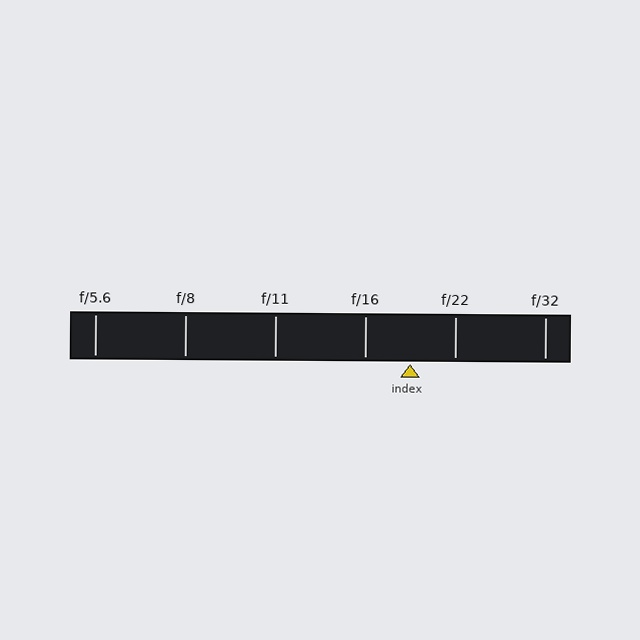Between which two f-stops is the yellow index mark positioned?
The index mark is between f/16 and f/22.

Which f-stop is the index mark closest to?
The index mark is closest to f/22.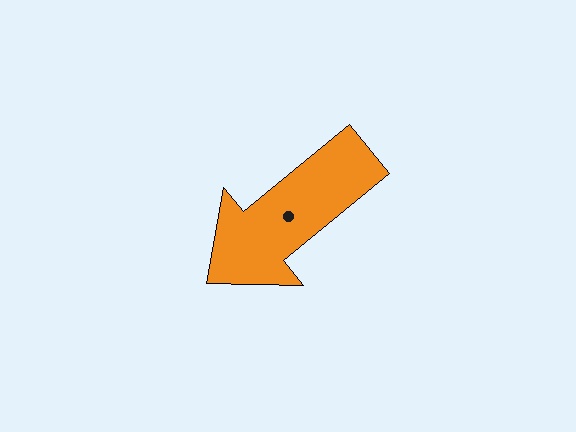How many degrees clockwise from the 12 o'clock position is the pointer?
Approximately 231 degrees.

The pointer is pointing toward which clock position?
Roughly 8 o'clock.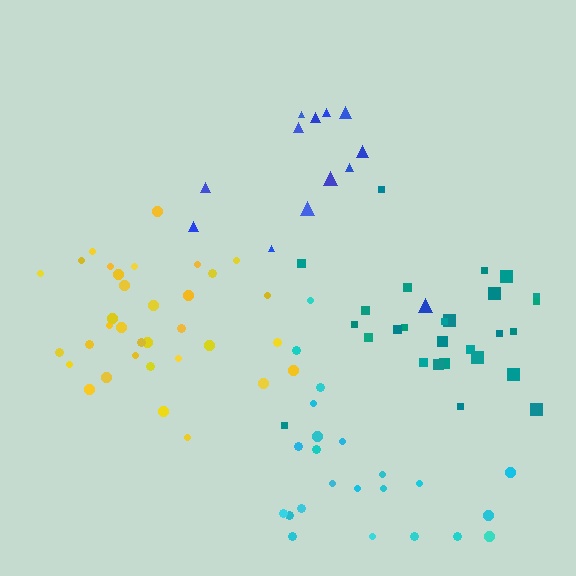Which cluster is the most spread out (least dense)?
Blue.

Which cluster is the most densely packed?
Yellow.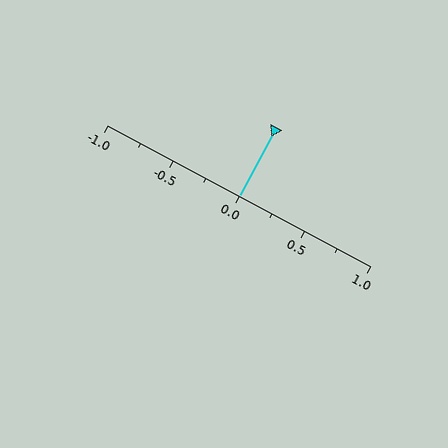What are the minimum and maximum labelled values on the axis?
The axis runs from -1.0 to 1.0.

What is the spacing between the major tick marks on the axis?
The major ticks are spaced 0.5 apart.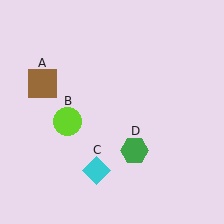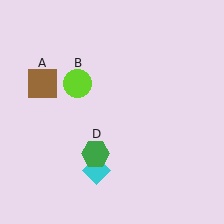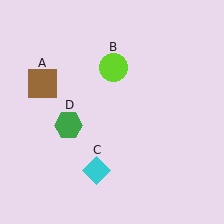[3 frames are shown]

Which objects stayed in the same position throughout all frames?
Brown square (object A) and cyan diamond (object C) remained stationary.